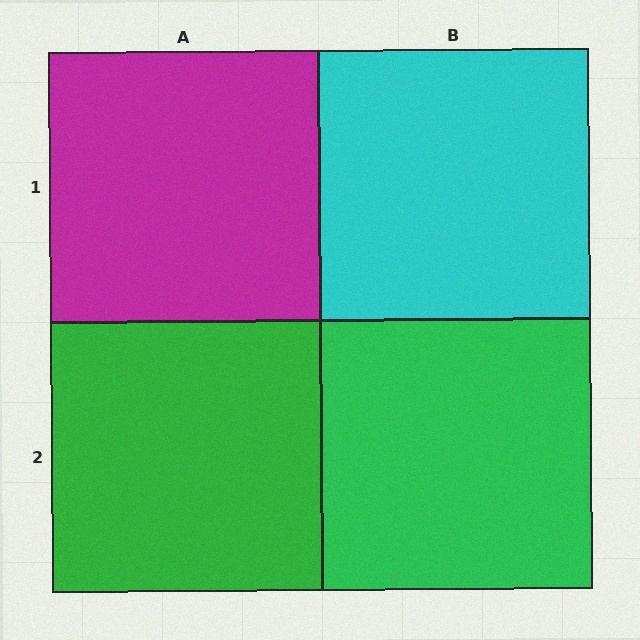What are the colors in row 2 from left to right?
Green, green.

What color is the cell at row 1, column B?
Cyan.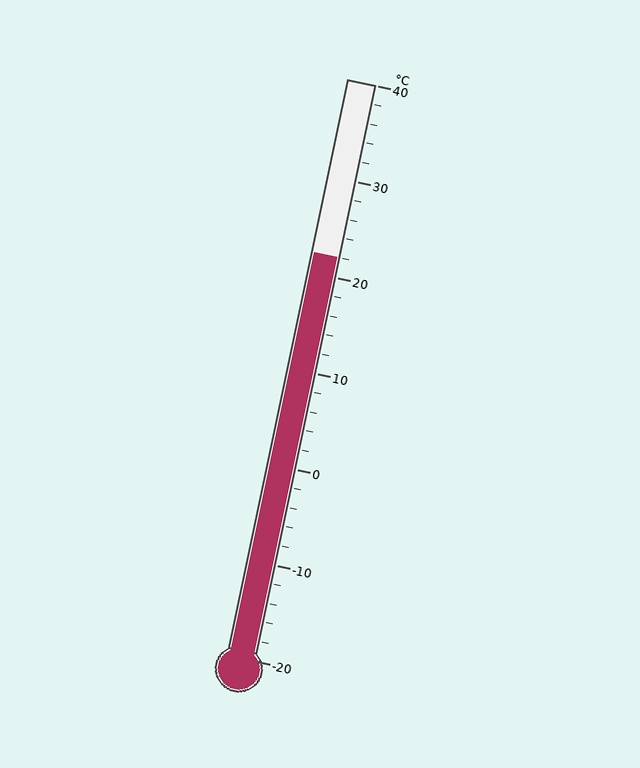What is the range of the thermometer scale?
The thermometer scale ranges from -20°C to 40°C.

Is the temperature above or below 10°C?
The temperature is above 10°C.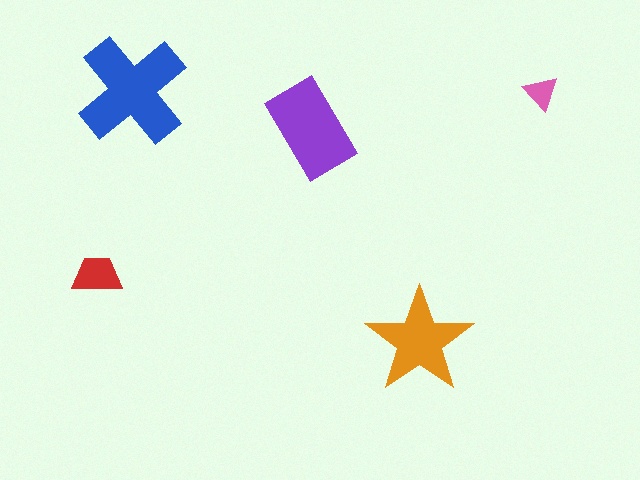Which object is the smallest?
The pink triangle.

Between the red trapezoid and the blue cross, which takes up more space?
The blue cross.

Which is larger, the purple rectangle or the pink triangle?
The purple rectangle.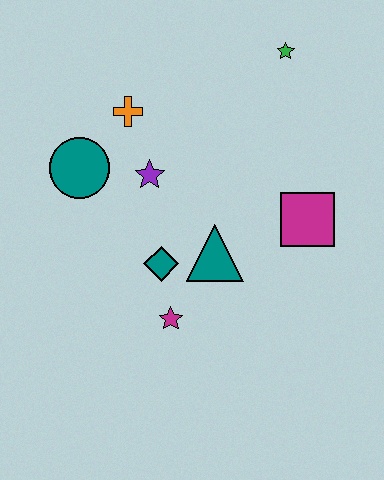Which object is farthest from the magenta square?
The teal circle is farthest from the magenta square.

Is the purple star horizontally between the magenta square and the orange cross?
Yes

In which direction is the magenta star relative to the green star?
The magenta star is below the green star.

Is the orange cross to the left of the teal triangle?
Yes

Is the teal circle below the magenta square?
No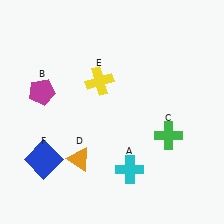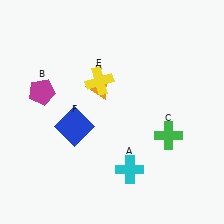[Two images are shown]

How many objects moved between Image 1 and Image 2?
2 objects moved between the two images.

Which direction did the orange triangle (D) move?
The orange triangle (D) moved up.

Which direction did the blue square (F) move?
The blue square (F) moved up.